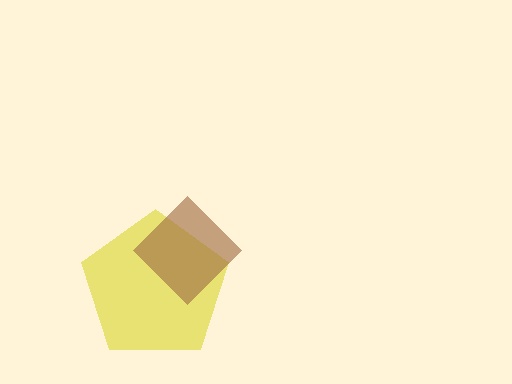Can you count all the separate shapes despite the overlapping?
Yes, there are 2 separate shapes.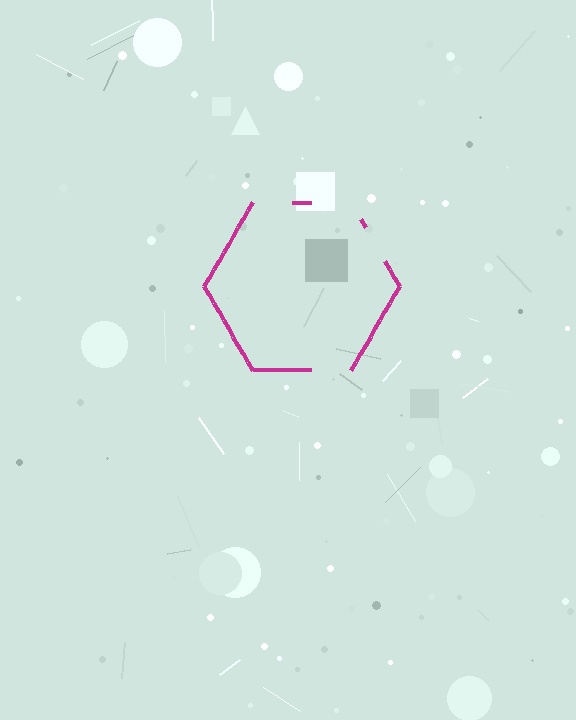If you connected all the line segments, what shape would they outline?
They would outline a hexagon.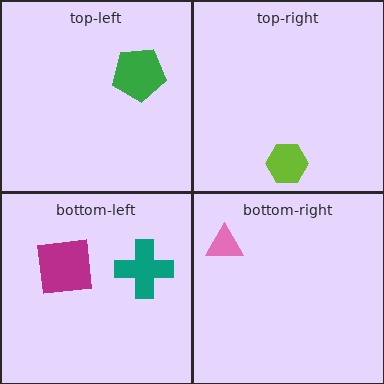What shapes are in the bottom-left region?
The teal cross, the magenta square.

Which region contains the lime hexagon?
The top-right region.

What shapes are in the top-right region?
The lime hexagon.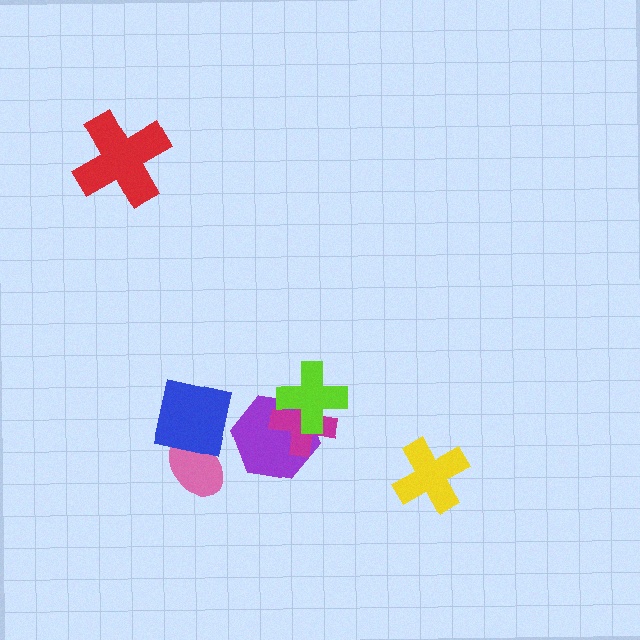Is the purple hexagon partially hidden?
Yes, it is partially covered by another shape.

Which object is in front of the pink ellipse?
The blue square is in front of the pink ellipse.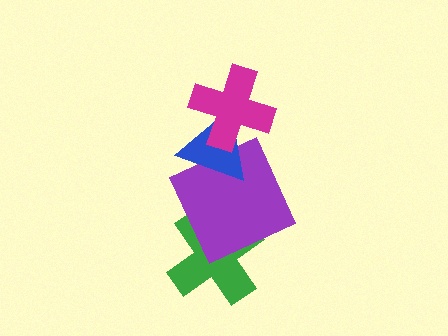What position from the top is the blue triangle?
The blue triangle is 2nd from the top.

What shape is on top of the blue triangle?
The magenta cross is on top of the blue triangle.